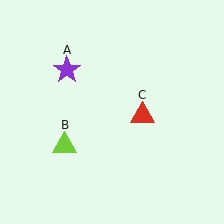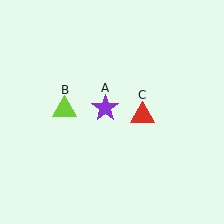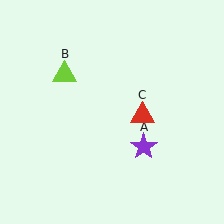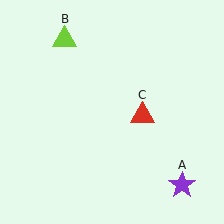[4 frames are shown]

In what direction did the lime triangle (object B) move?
The lime triangle (object B) moved up.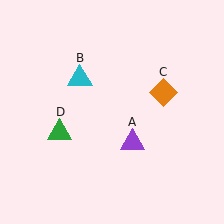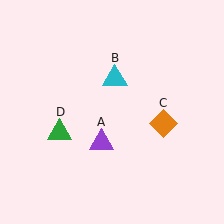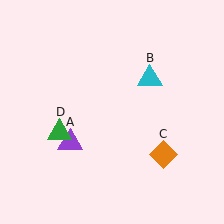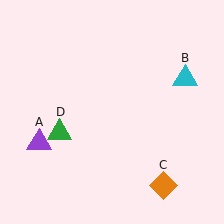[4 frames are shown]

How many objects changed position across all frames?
3 objects changed position: purple triangle (object A), cyan triangle (object B), orange diamond (object C).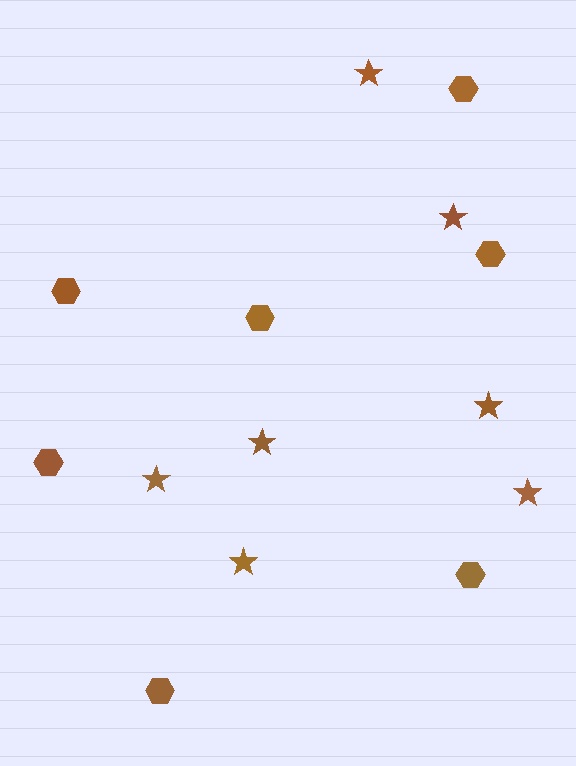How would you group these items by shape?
There are 2 groups: one group of stars (7) and one group of hexagons (7).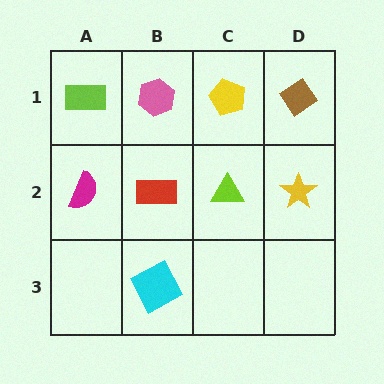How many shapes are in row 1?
4 shapes.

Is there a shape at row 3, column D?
No, that cell is empty.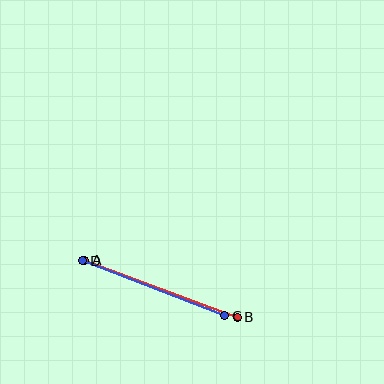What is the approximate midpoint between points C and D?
The midpoint is at approximately (154, 288) pixels.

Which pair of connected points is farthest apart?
Points A and B are farthest apart.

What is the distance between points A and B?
The distance is approximately 162 pixels.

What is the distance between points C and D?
The distance is approximately 152 pixels.